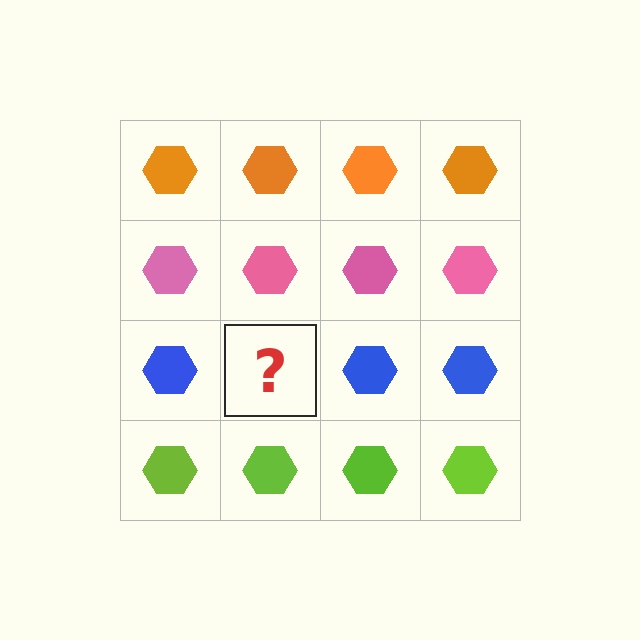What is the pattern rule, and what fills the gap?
The rule is that each row has a consistent color. The gap should be filled with a blue hexagon.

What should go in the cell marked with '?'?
The missing cell should contain a blue hexagon.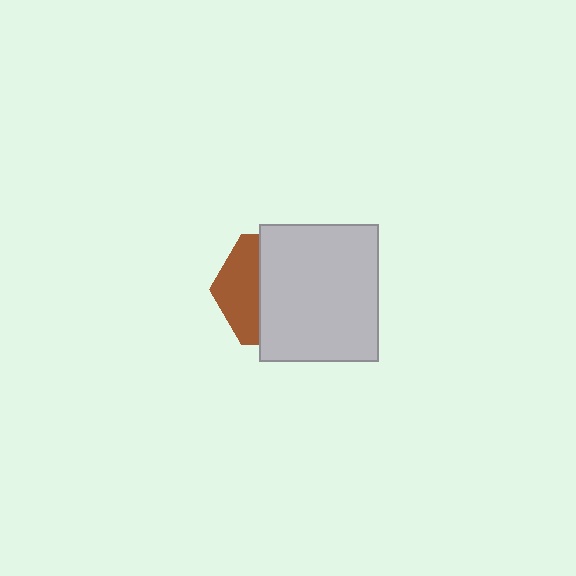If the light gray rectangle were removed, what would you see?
You would see the complete brown hexagon.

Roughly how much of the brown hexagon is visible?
A small part of it is visible (roughly 36%).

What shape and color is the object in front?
The object in front is a light gray rectangle.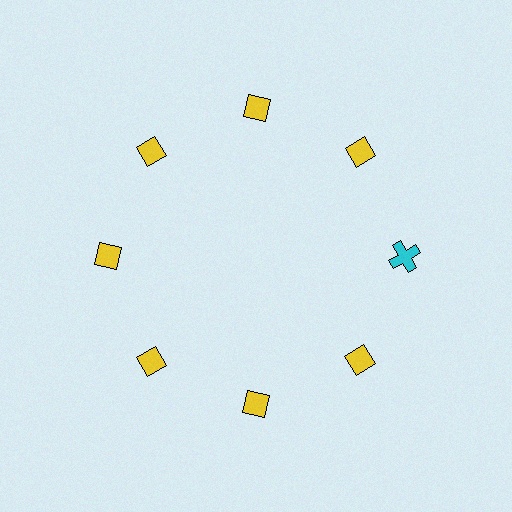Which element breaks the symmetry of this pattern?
The cyan cross at roughly the 3 o'clock position breaks the symmetry. All other shapes are yellow diamonds.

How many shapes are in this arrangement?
There are 8 shapes arranged in a ring pattern.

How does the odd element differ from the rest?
It differs in both color (cyan instead of yellow) and shape (cross instead of diamond).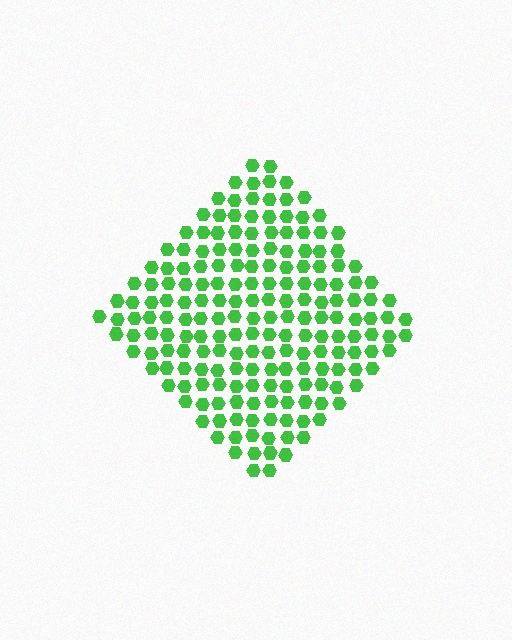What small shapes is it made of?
It is made of small hexagons.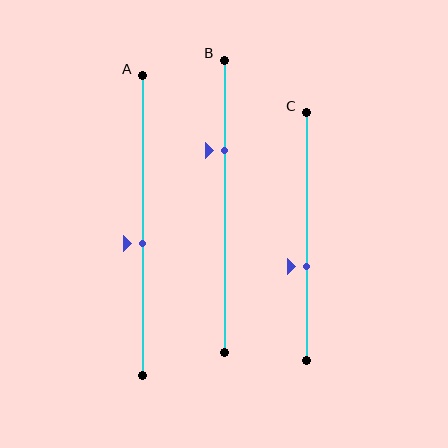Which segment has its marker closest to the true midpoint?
Segment A has its marker closest to the true midpoint.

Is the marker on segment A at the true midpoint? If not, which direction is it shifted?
No, the marker on segment A is shifted downward by about 6% of the segment length.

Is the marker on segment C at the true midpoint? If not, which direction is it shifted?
No, the marker on segment C is shifted downward by about 12% of the segment length.